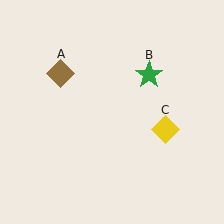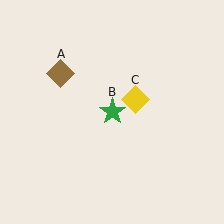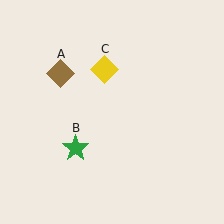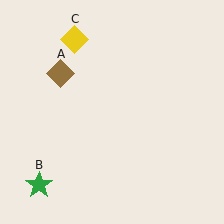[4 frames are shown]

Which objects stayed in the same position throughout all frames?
Brown diamond (object A) remained stationary.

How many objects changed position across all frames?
2 objects changed position: green star (object B), yellow diamond (object C).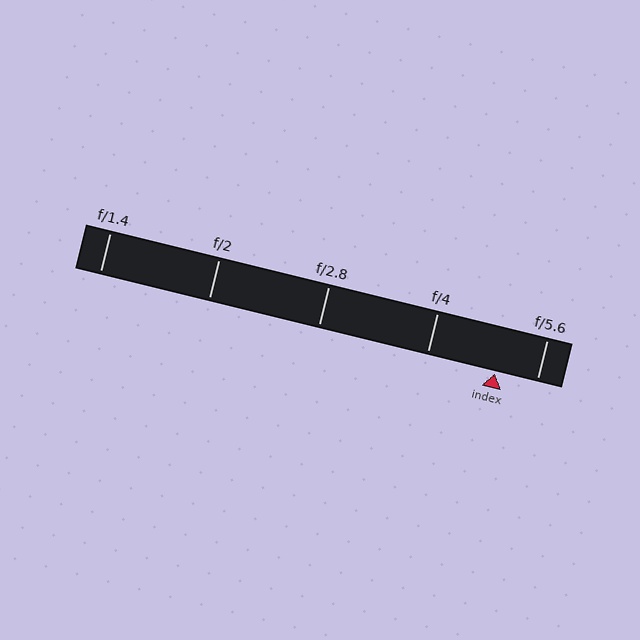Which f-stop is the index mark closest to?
The index mark is closest to f/5.6.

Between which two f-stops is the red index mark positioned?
The index mark is between f/4 and f/5.6.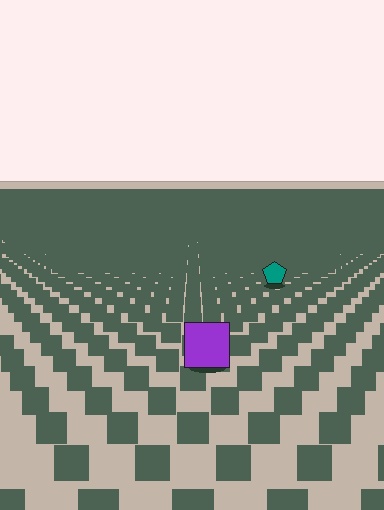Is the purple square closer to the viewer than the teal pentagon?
Yes. The purple square is closer — you can tell from the texture gradient: the ground texture is coarser near it.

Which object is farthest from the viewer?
The teal pentagon is farthest from the viewer. It appears smaller and the ground texture around it is denser.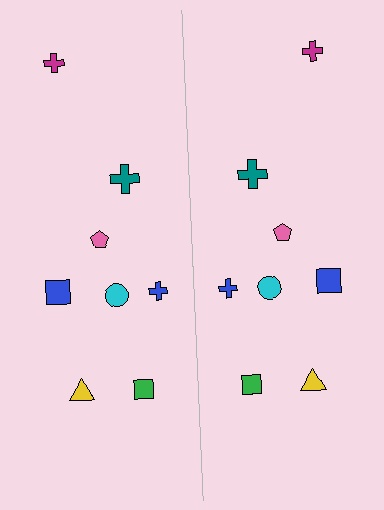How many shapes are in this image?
There are 16 shapes in this image.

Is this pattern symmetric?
Yes, this pattern has bilateral (reflection) symmetry.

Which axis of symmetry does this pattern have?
The pattern has a vertical axis of symmetry running through the center of the image.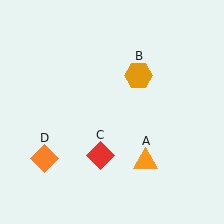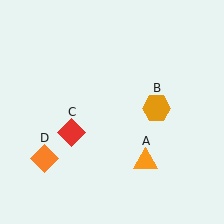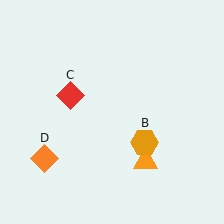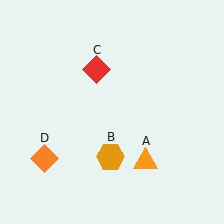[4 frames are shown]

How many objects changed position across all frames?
2 objects changed position: orange hexagon (object B), red diamond (object C).